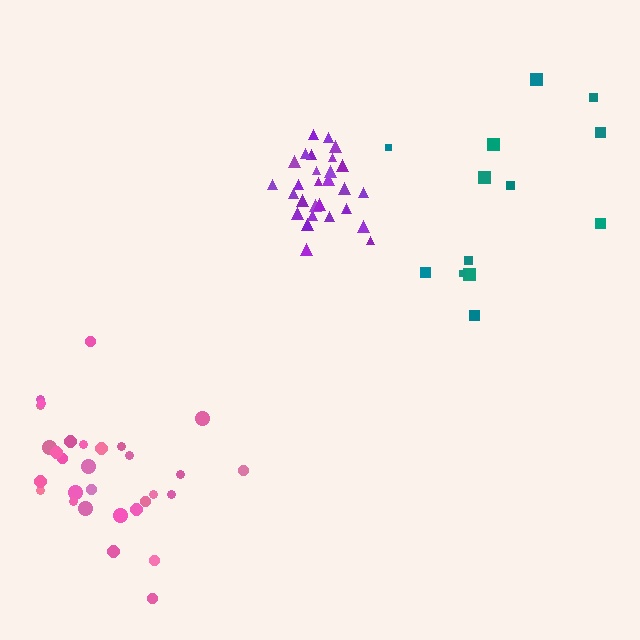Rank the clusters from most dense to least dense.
purple, pink, teal.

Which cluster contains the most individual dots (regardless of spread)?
Pink (30).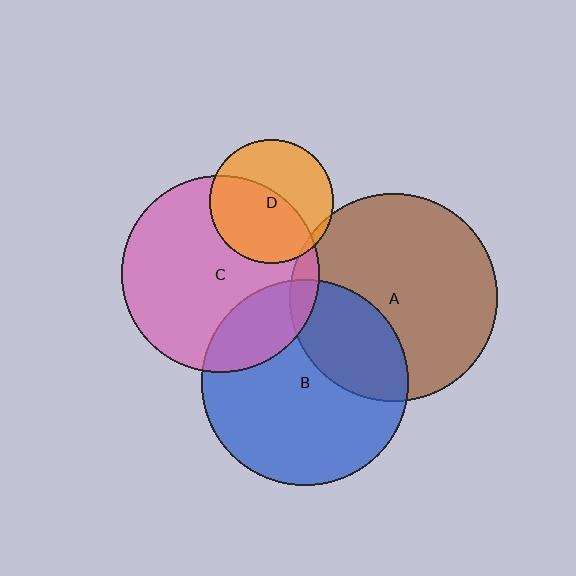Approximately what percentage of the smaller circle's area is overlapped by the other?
Approximately 5%.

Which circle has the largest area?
Circle A (brown).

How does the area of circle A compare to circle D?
Approximately 2.8 times.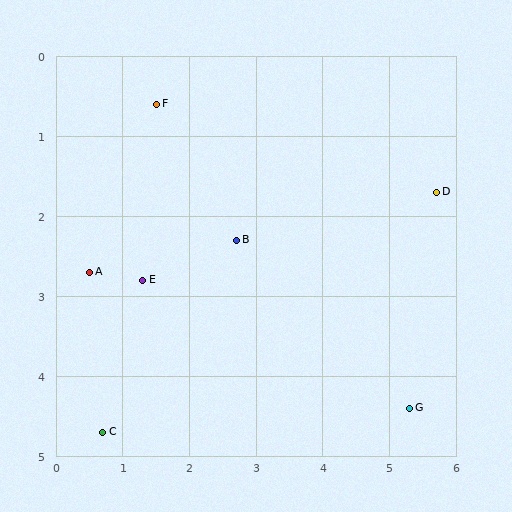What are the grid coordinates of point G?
Point G is at approximately (5.3, 4.4).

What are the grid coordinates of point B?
Point B is at approximately (2.7, 2.3).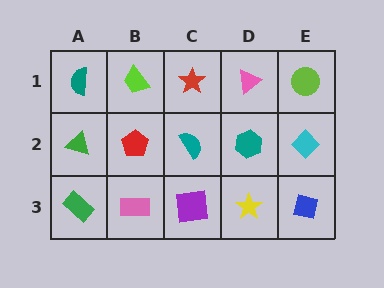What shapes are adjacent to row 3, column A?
A green triangle (row 2, column A), a pink rectangle (row 3, column B).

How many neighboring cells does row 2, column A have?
3.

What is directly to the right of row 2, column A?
A red pentagon.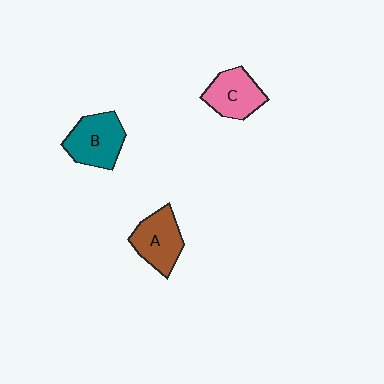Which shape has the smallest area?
Shape C (pink).